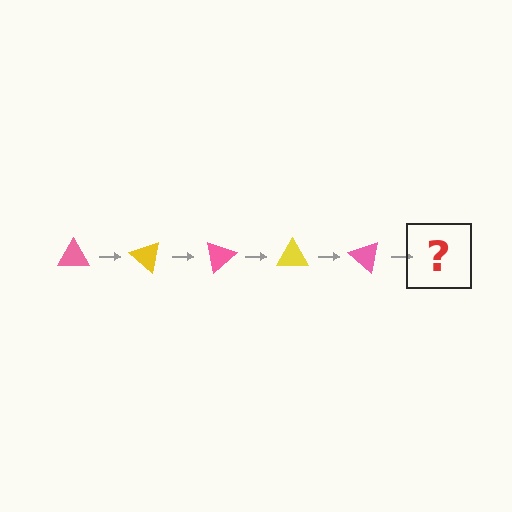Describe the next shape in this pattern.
It should be a yellow triangle, rotated 200 degrees from the start.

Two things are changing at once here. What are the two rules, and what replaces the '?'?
The two rules are that it rotates 40 degrees each step and the color cycles through pink and yellow. The '?' should be a yellow triangle, rotated 200 degrees from the start.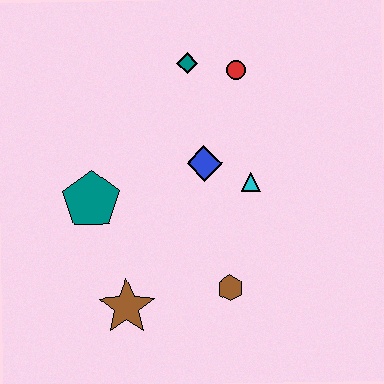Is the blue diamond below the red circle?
Yes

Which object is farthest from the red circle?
The brown star is farthest from the red circle.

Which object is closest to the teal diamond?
The red circle is closest to the teal diamond.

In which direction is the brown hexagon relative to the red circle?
The brown hexagon is below the red circle.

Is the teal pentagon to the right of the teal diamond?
No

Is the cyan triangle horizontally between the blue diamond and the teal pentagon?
No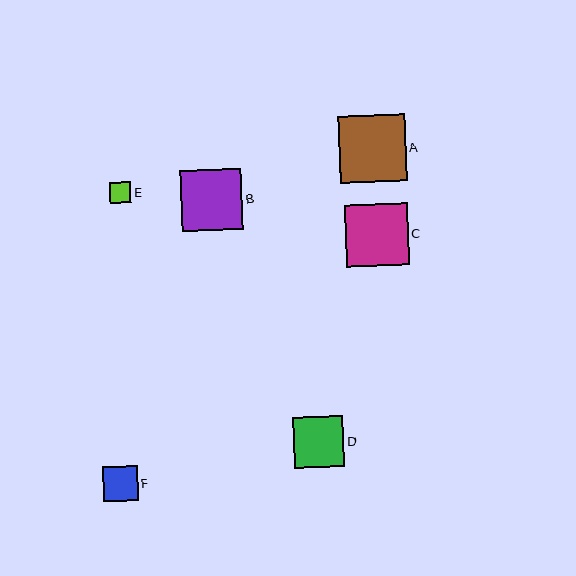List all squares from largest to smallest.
From largest to smallest: A, C, B, D, F, E.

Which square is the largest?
Square A is the largest with a size of approximately 67 pixels.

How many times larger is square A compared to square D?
Square A is approximately 1.3 times the size of square D.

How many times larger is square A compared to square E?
Square A is approximately 3.2 times the size of square E.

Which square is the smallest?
Square E is the smallest with a size of approximately 21 pixels.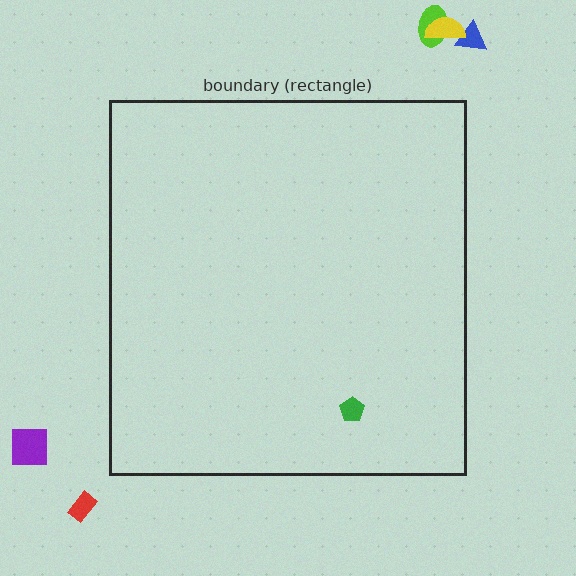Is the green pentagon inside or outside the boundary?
Inside.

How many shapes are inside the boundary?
1 inside, 5 outside.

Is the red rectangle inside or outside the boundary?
Outside.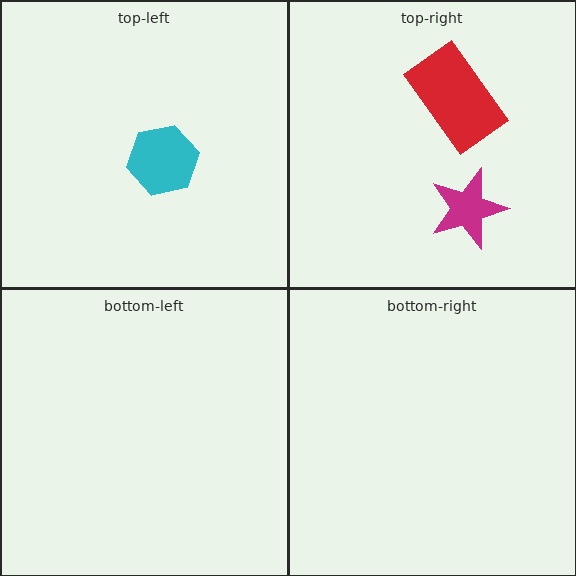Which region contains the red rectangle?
The top-right region.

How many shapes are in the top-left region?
1.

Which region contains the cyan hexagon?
The top-left region.